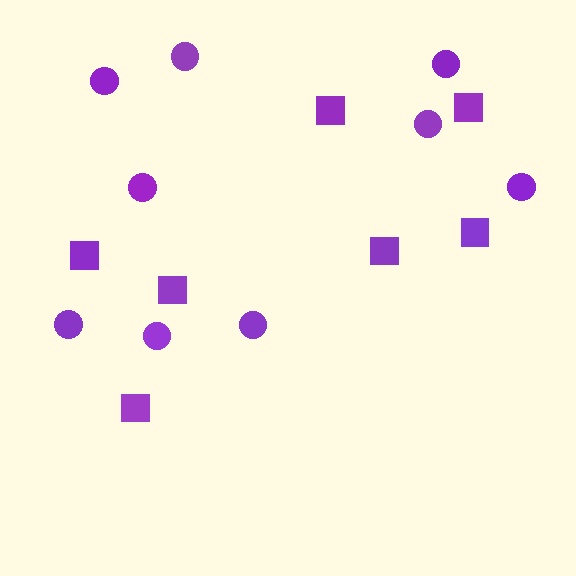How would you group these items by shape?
There are 2 groups: one group of squares (7) and one group of circles (9).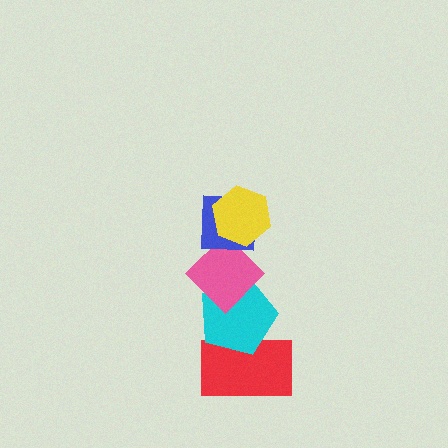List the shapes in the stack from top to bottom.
From top to bottom: the yellow hexagon, the blue square, the pink diamond, the cyan pentagon, the red rectangle.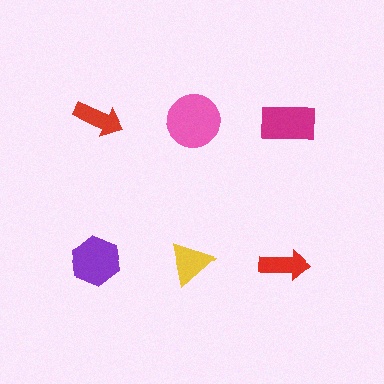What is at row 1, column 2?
A pink circle.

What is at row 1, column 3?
A magenta rectangle.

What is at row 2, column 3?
A red arrow.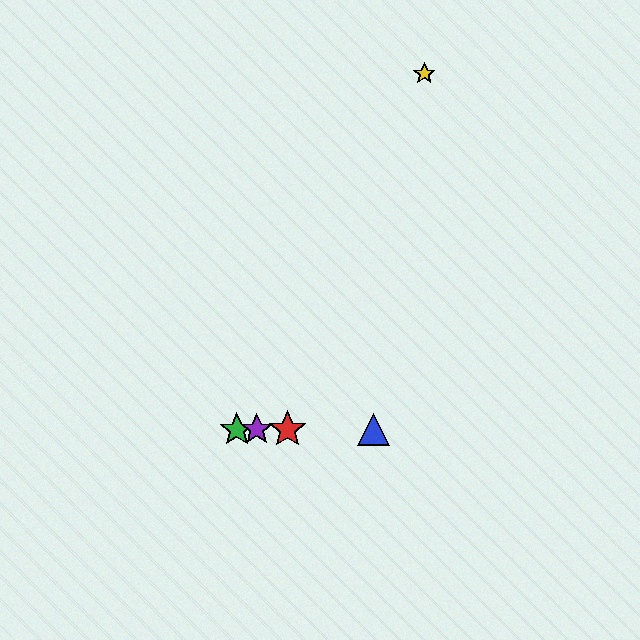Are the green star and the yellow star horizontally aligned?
No, the green star is at y≈430 and the yellow star is at y≈74.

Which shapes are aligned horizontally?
The red star, the blue triangle, the green star, the purple star are aligned horizontally.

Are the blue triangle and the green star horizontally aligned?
Yes, both are at y≈430.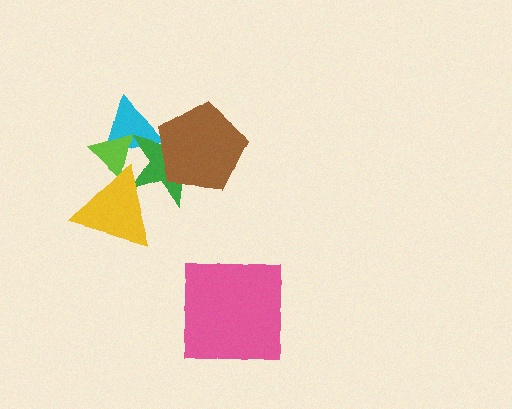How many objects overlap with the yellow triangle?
2 objects overlap with the yellow triangle.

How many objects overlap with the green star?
4 objects overlap with the green star.